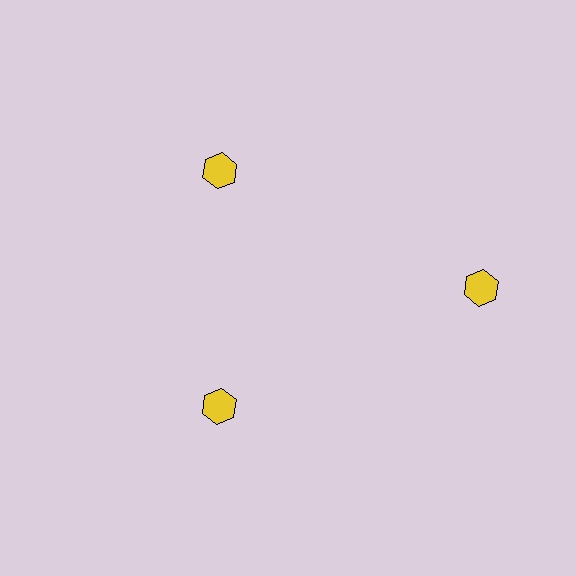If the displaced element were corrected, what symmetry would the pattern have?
It would have 3-fold rotational symmetry — the pattern would map onto itself every 120 degrees.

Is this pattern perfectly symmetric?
No. The 3 yellow hexagons are arranged in a ring, but one element near the 3 o'clock position is pushed outward from the center, breaking the 3-fold rotational symmetry.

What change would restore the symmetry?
The symmetry would be restored by moving it inward, back onto the ring so that all 3 hexagons sit at equal angles and equal distance from the center.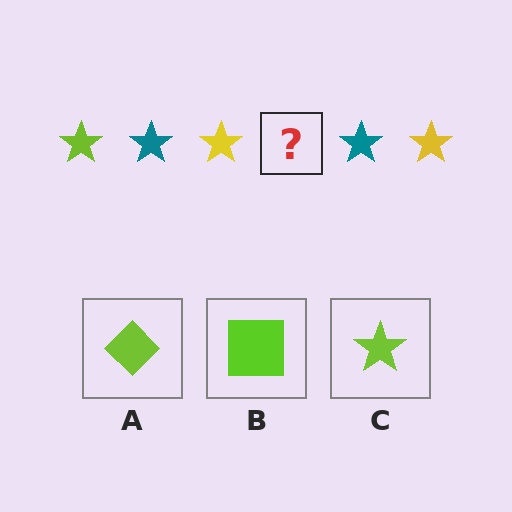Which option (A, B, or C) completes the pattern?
C.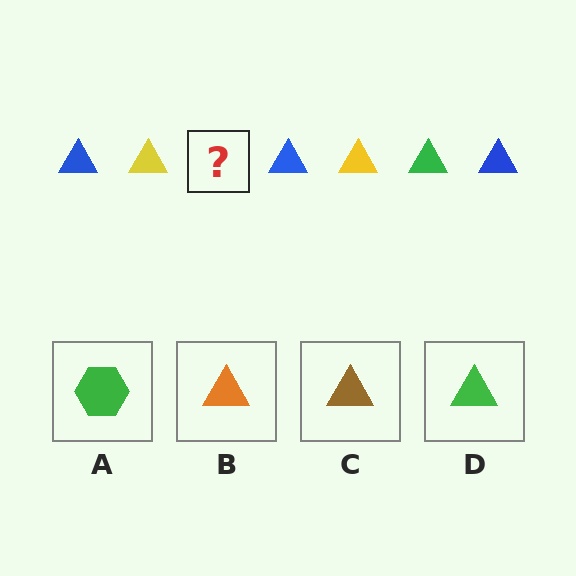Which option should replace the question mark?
Option D.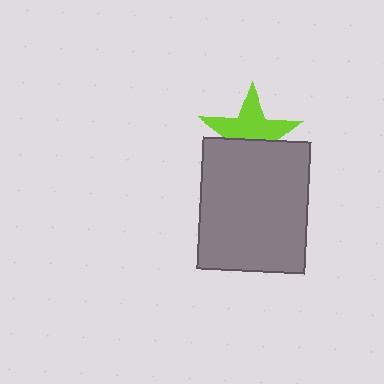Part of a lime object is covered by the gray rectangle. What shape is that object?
It is a star.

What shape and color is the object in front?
The object in front is a gray rectangle.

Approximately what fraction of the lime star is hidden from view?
Roughly 42% of the lime star is hidden behind the gray rectangle.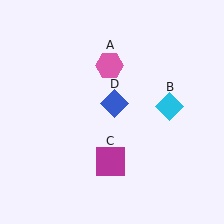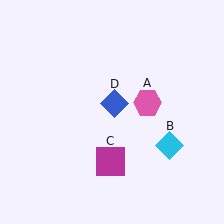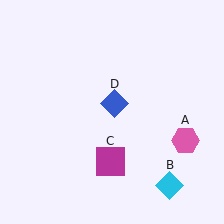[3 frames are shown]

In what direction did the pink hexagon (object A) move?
The pink hexagon (object A) moved down and to the right.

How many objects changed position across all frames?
2 objects changed position: pink hexagon (object A), cyan diamond (object B).